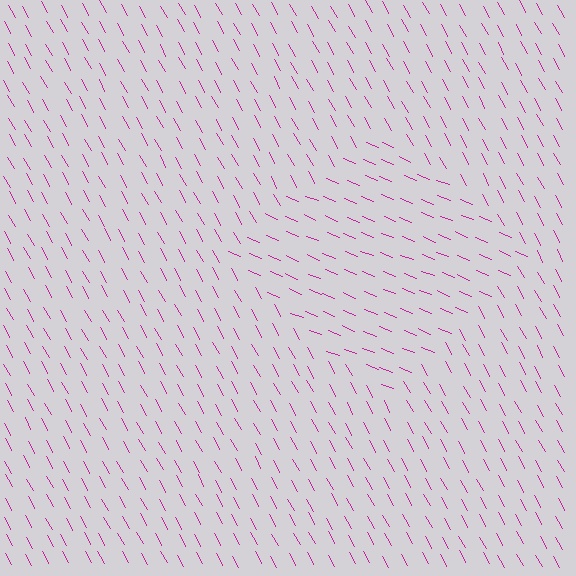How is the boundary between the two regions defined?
The boundary is defined purely by a change in line orientation (approximately 39 degrees difference). All lines are the same color and thickness.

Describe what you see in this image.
The image is filled with small magenta line segments. A diamond region in the image has lines oriented differently from the surrounding lines, creating a visible texture boundary.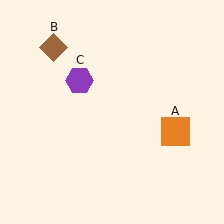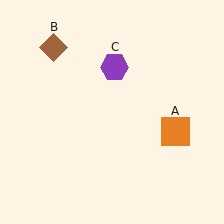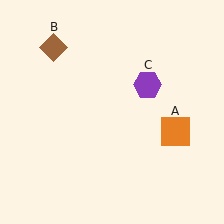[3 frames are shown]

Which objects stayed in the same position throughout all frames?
Orange square (object A) and brown diamond (object B) remained stationary.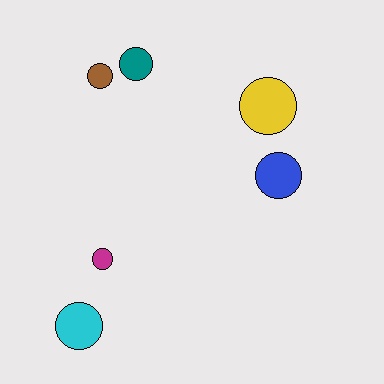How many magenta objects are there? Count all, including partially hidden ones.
There is 1 magenta object.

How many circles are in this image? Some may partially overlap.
There are 6 circles.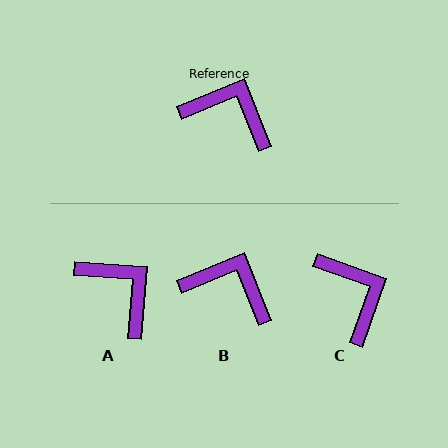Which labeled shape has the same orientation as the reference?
B.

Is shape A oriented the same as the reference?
No, it is off by about 26 degrees.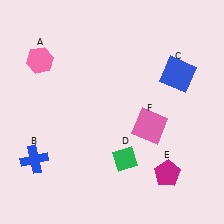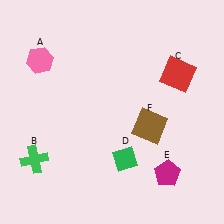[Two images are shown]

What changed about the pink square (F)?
In Image 1, F is pink. In Image 2, it changed to brown.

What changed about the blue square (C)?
In Image 1, C is blue. In Image 2, it changed to red.